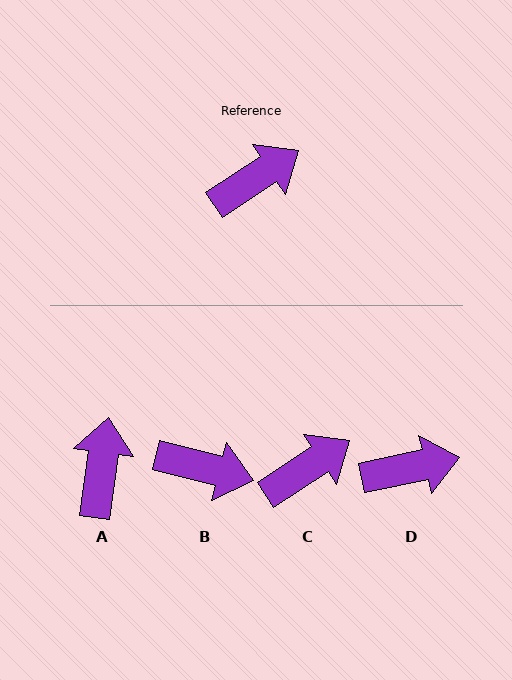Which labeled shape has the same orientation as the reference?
C.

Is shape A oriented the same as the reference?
No, it is off by about 49 degrees.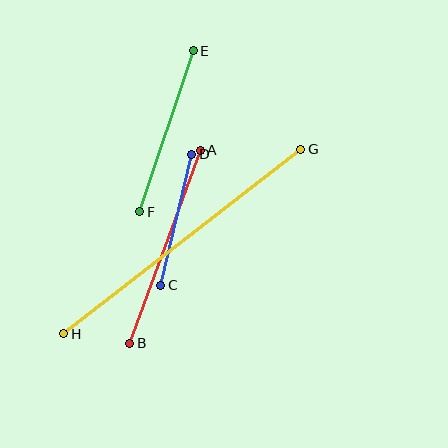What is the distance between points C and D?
The distance is approximately 135 pixels.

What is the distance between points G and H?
The distance is approximately 300 pixels.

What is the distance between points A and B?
The distance is approximately 205 pixels.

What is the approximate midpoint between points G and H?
The midpoint is at approximately (182, 242) pixels.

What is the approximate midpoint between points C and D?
The midpoint is at approximately (176, 220) pixels.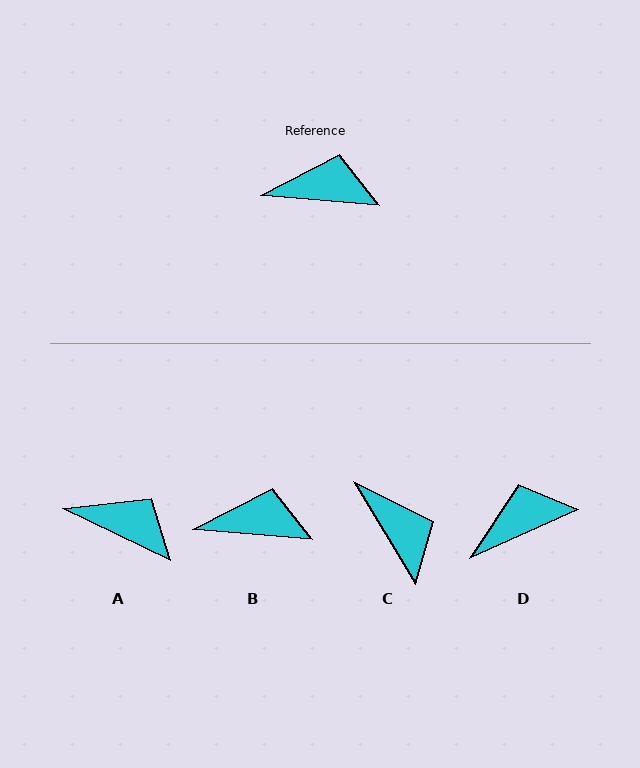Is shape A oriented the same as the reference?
No, it is off by about 21 degrees.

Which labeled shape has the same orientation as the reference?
B.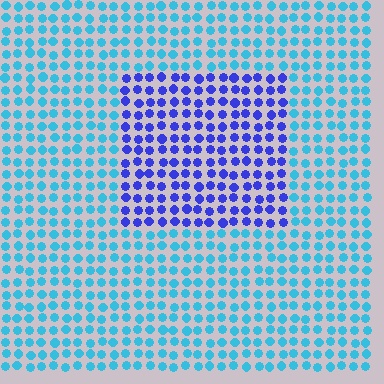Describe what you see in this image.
The image is filled with small cyan elements in a uniform arrangement. A rectangle-shaped region is visible where the elements are tinted to a slightly different hue, forming a subtle color boundary.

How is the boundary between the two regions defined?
The boundary is defined purely by a slight shift in hue (about 47 degrees). Spacing, size, and orientation are identical on both sides.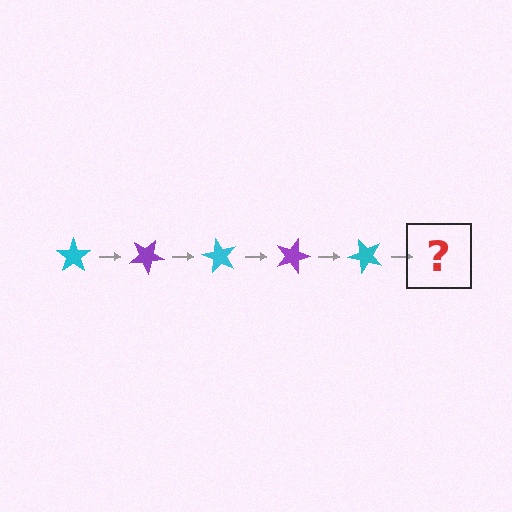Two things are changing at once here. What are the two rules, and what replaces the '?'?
The two rules are that it rotates 30 degrees each step and the color cycles through cyan and purple. The '?' should be a purple star, rotated 150 degrees from the start.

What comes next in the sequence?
The next element should be a purple star, rotated 150 degrees from the start.